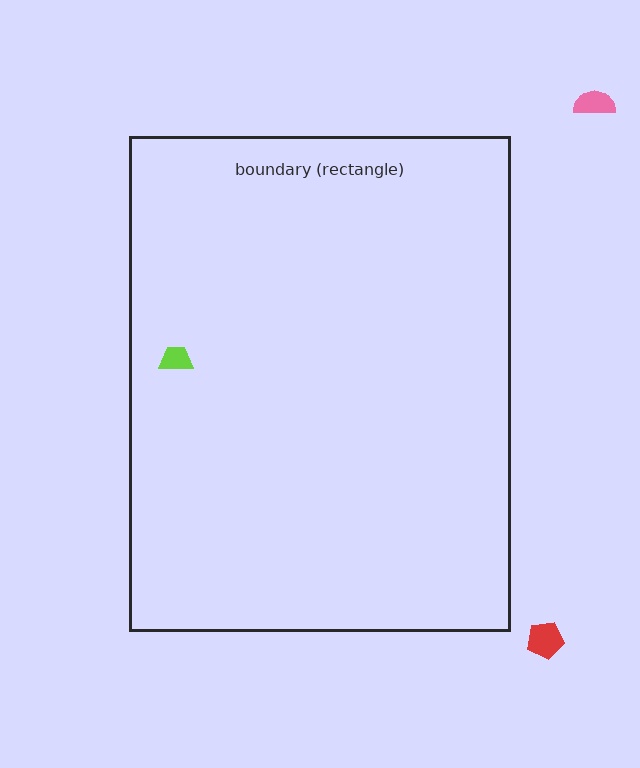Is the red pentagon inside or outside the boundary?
Outside.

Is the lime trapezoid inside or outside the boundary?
Inside.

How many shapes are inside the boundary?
1 inside, 2 outside.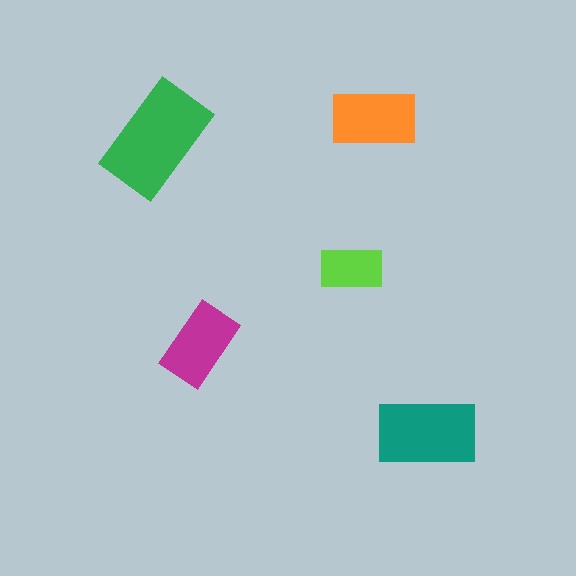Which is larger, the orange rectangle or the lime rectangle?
The orange one.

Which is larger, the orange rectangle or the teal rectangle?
The teal one.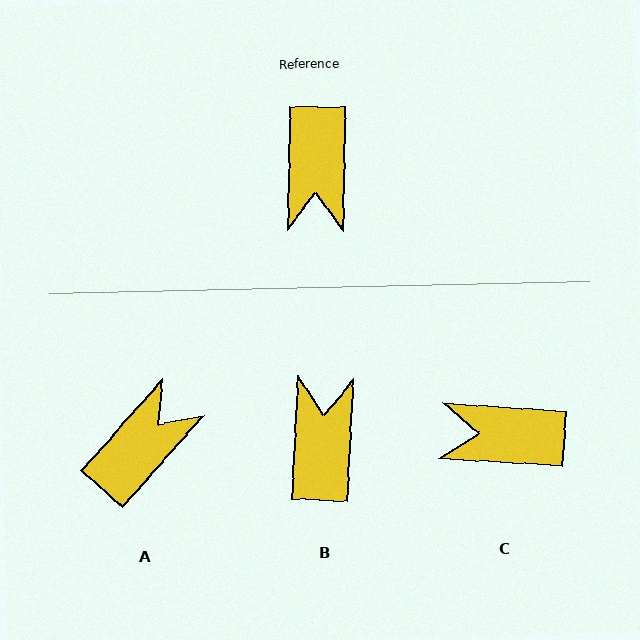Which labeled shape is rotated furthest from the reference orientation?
B, about 178 degrees away.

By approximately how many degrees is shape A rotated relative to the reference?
Approximately 140 degrees counter-clockwise.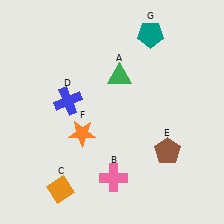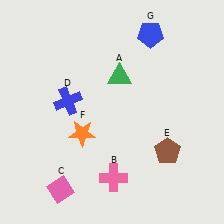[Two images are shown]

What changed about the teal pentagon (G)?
In Image 1, G is teal. In Image 2, it changed to blue.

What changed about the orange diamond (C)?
In Image 1, C is orange. In Image 2, it changed to pink.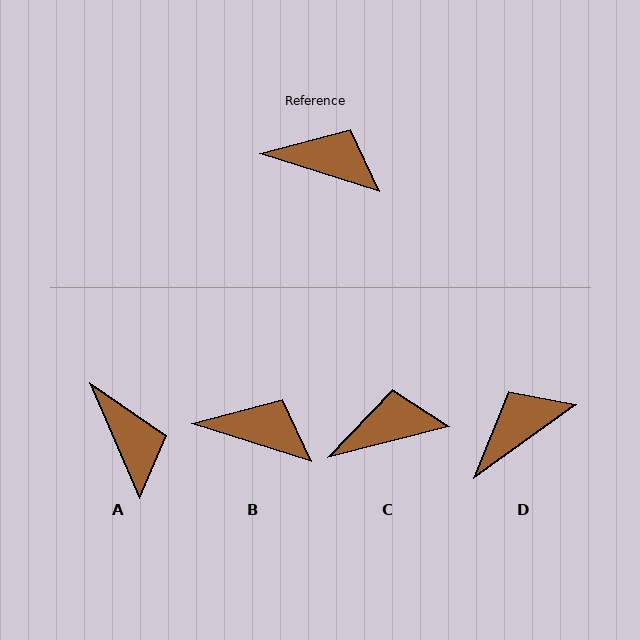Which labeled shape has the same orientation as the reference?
B.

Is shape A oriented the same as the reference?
No, it is off by about 49 degrees.